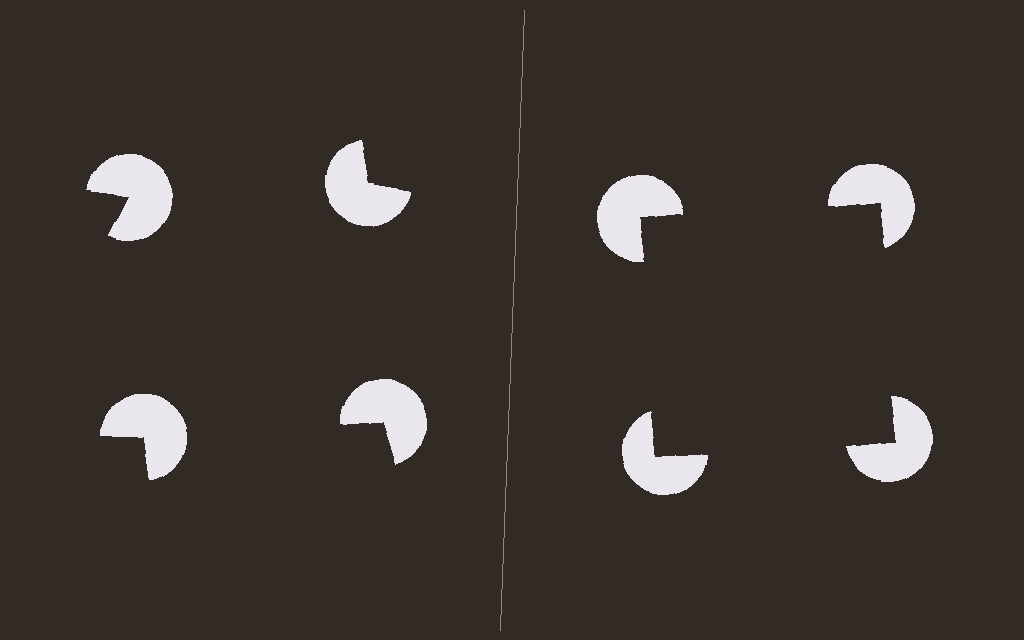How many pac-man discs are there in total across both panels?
8 — 4 on each side.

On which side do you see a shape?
An illusory square appears on the right side. On the left side the wedge cuts are rotated, so no coherent shape forms.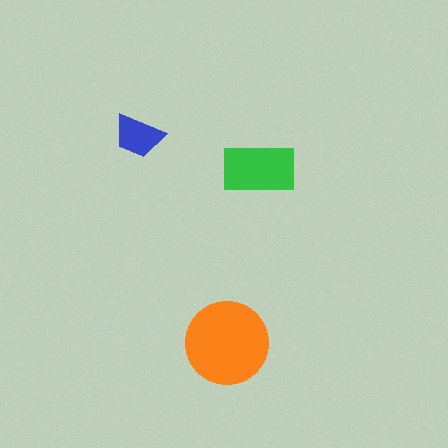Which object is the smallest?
The blue trapezoid.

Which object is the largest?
The orange circle.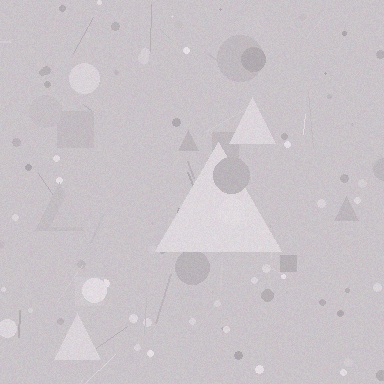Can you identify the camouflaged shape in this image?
The camouflaged shape is a triangle.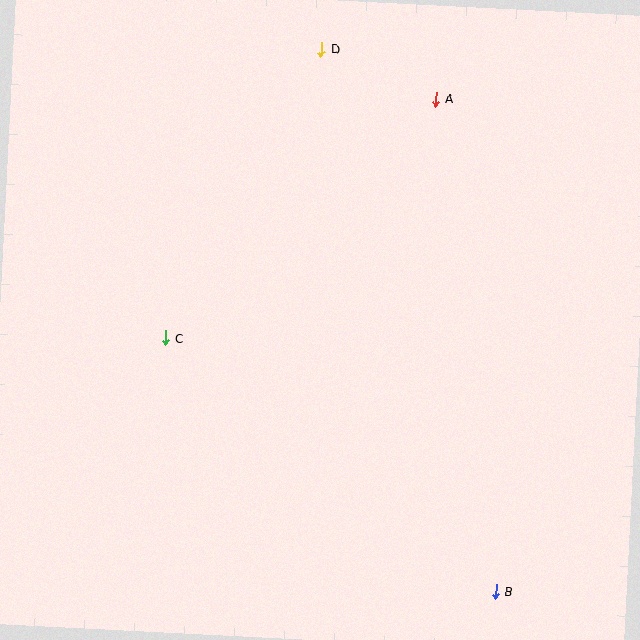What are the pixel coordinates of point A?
Point A is at (436, 99).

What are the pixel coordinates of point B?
Point B is at (496, 592).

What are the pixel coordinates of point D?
Point D is at (322, 49).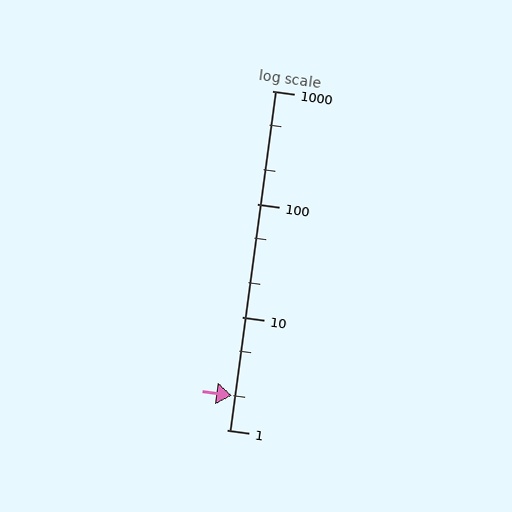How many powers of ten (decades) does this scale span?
The scale spans 3 decades, from 1 to 1000.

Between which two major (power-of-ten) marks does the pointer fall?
The pointer is between 1 and 10.